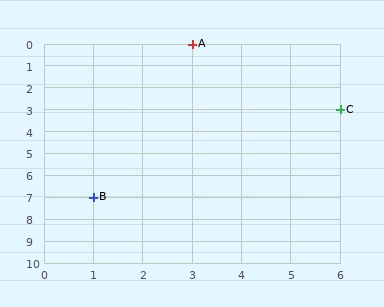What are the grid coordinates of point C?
Point C is at grid coordinates (6, 3).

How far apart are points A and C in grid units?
Points A and C are 3 columns and 3 rows apart (about 4.2 grid units diagonally).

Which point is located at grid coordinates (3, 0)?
Point A is at (3, 0).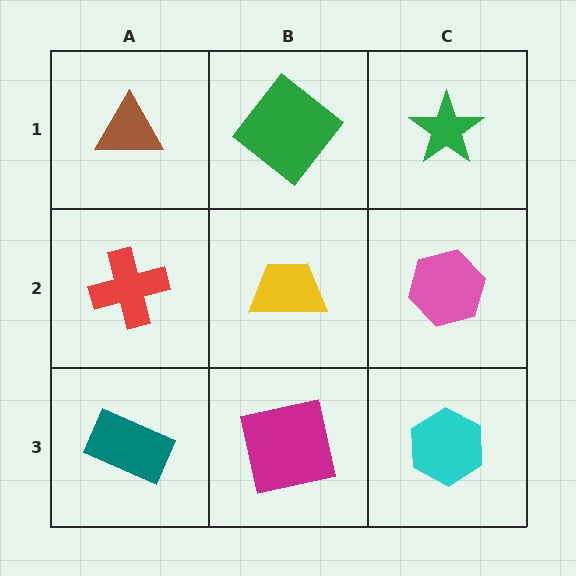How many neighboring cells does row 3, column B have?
3.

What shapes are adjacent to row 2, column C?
A green star (row 1, column C), a cyan hexagon (row 3, column C), a yellow trapezoid (row 2, column B).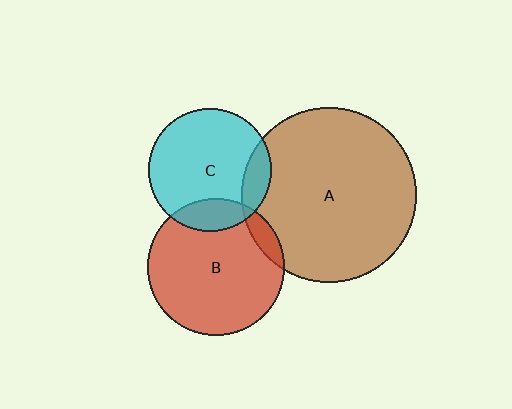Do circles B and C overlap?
Yes.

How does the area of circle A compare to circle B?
Approximately 1.6 times.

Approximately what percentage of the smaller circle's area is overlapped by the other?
Approximately 15%.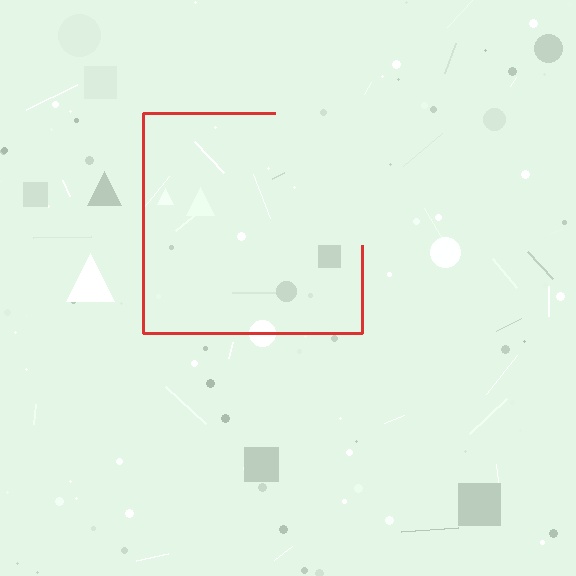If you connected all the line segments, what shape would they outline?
They would outline a square.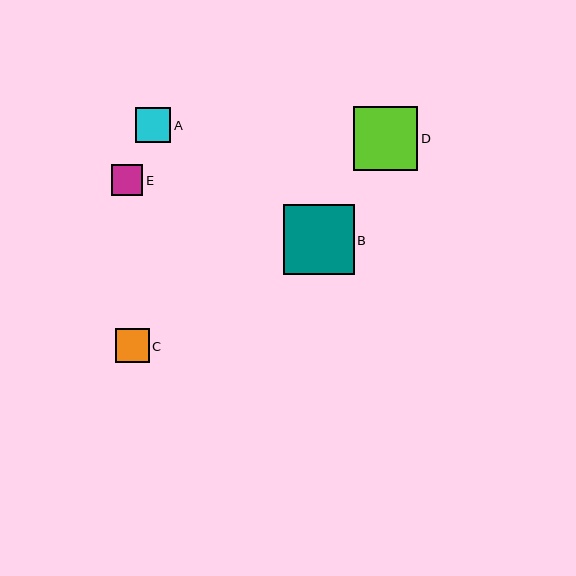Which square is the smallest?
Square E is the smallest with a size of approximately 32 pixels.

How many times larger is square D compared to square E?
Square D is approximately 2.0 times the size of square E.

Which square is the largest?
Square B is the largest with a size of approximately 70 pixels.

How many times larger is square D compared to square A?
Square D is approximately 1.8 times the size of square A.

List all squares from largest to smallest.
From largest to smallest: B, D, A, C, E.